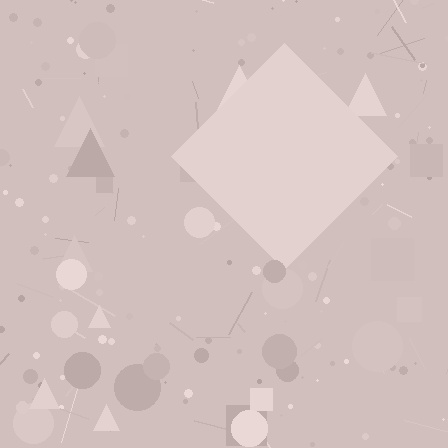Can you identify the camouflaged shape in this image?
The camouflaged shape is a diamond.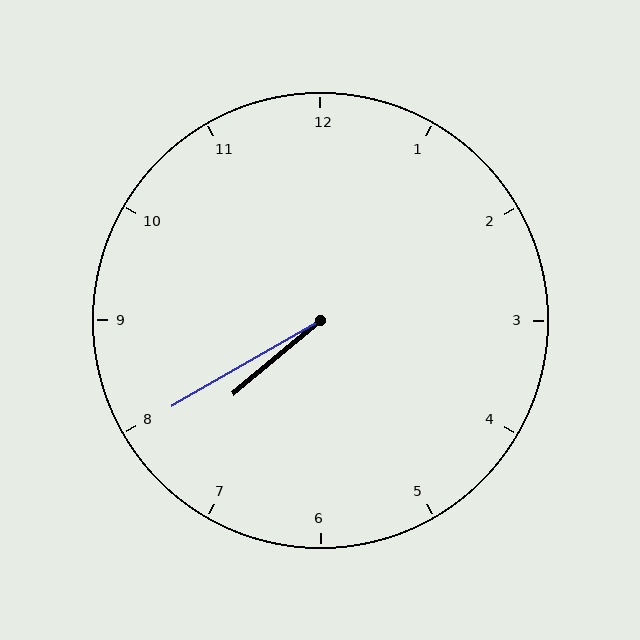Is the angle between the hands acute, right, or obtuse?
It is acute.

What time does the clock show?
7:40.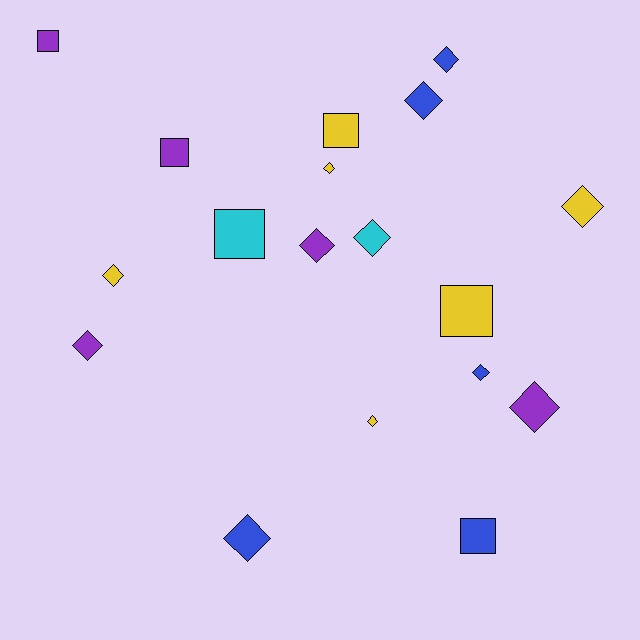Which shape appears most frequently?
Diamond, with 12 objects.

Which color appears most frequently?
Yellow, with 6 objects.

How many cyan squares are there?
There is 1 cyan square.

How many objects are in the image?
There are 18 objects.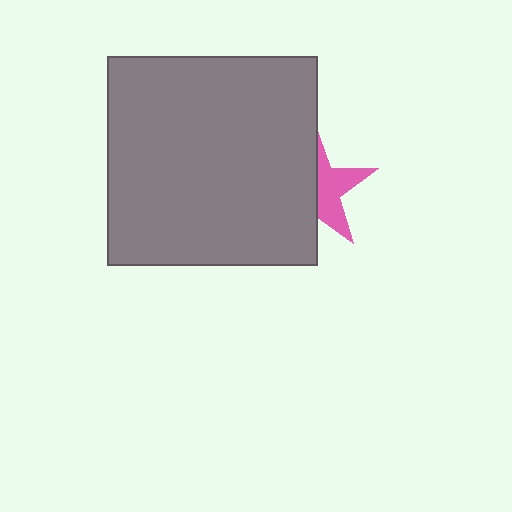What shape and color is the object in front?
The object in front is a gray square.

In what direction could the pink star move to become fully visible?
The pink star could move right. That would shift it out from behind the gray square entirely.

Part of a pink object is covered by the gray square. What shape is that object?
It is a star.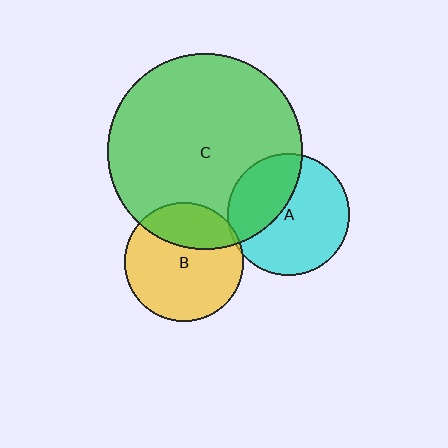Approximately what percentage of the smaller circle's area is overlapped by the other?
Approximately 35%.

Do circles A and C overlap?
Yes.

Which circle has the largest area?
Circle C (green).